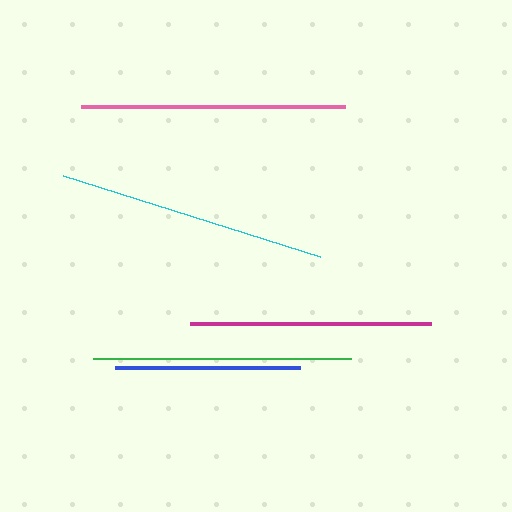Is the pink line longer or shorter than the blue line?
The pink line is longer than the blue line.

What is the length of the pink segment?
The pink segment is approximately 264 pixels long.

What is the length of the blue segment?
The blue segment is approximately 185 pixels long.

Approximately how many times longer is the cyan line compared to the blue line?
The cyan line is approximately 1.5 times the length of the blue line.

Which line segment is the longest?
The cyan line is the longest at approximately 270 pixels.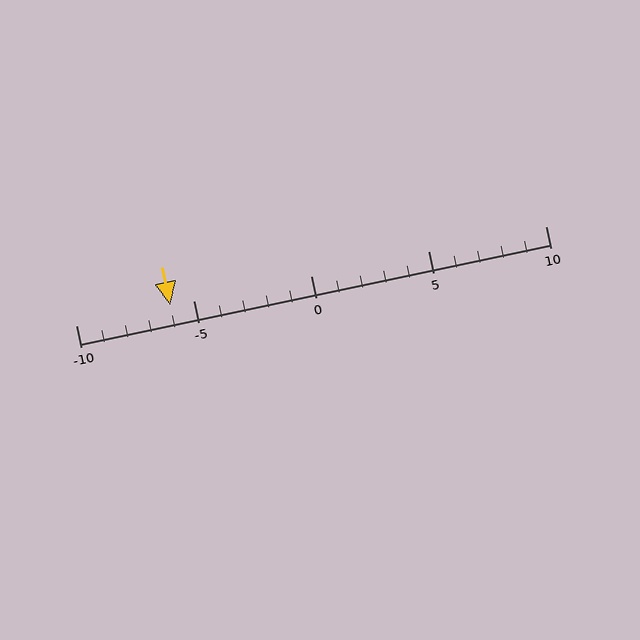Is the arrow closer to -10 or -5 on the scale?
The arrow is closer to -5.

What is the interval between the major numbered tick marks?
The major tick marks are spaced 5 units apart.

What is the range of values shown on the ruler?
The ruler shows values from -10 to 10.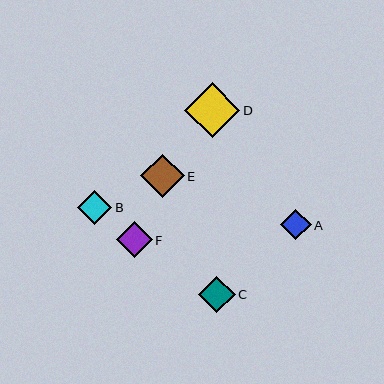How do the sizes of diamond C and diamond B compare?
Diamond C and diamond B are approximately the same size.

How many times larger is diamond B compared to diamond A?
Diamond B is approximately 1.1 times the size of diamond A.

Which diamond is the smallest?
Diamond A is the smallest with a size of approximately 30 pixels.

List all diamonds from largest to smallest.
From largest to smallest: D, E, C, F, B, A.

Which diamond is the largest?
Diamond D is the largest with a size of approximately 55 pixels.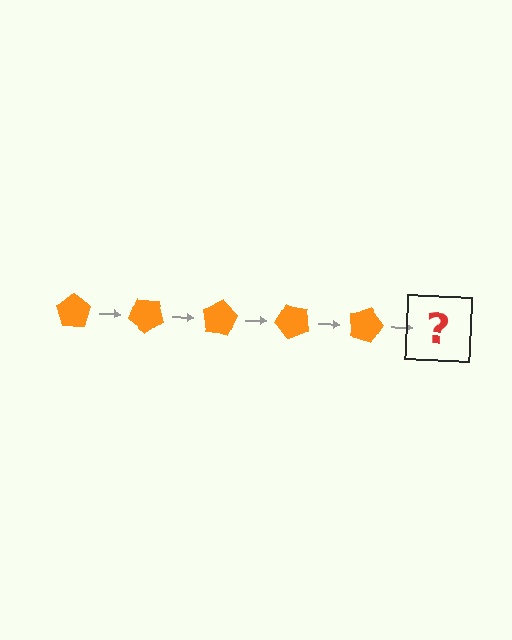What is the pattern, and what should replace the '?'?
The pattern is that the pentagon rotates 40 degrees each step. The '?' should be an orange pentagon rotated 200 degrees.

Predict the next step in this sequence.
The next step is an orange pentagon rotated 200 degrees.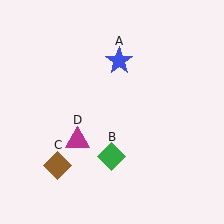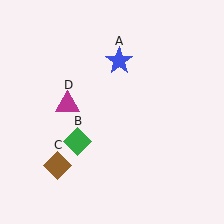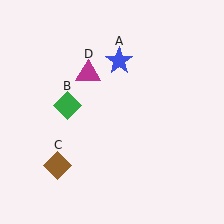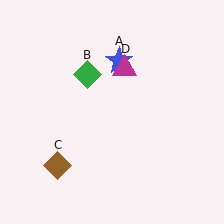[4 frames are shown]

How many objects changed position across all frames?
2 objects changed position: green diamond (object B), magenta triangle (object D).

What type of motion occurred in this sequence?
The green diamond (object B), magenta triangle (object D) rotated clockwise around the center of the scene.